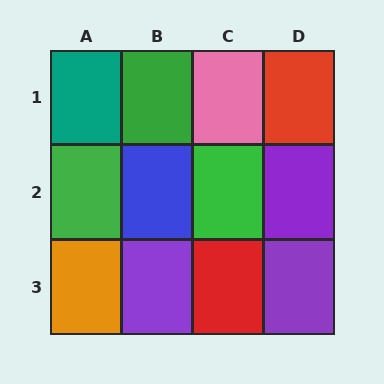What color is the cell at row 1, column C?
Pink.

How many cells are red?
2 cells are red.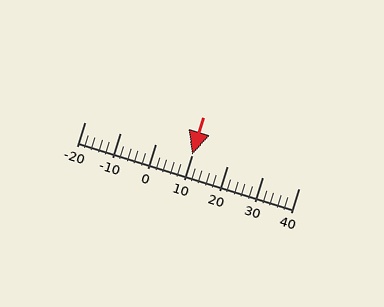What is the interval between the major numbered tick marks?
The major tick marks are spaced 10 units apart.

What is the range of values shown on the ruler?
The ruler shows values from -20 to 40.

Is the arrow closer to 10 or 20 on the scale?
The arrow is closer to 10.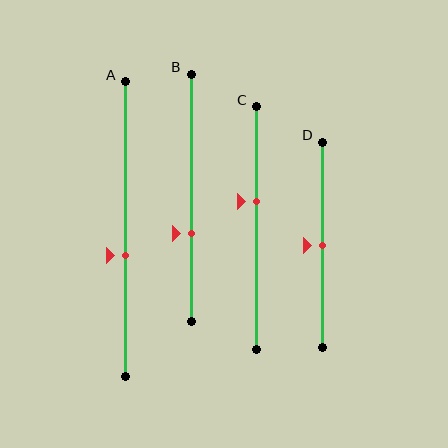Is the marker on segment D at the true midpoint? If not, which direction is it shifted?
Yes, the marker on segment D is at the true midpoint.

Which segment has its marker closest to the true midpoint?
Segment D has its marker closest to the true midpoint.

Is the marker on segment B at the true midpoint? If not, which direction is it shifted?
No, the marker on segment B is shifted downward by about 14% of the segment length.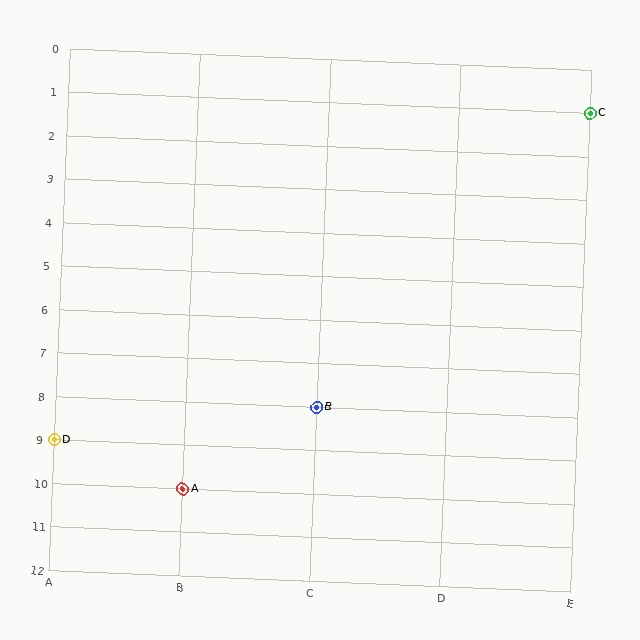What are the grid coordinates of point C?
Point C is at grid coordinates (E, 1).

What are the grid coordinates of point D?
Point D is at grid coordinates (A, 9).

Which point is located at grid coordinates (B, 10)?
Point A is at (B, 10).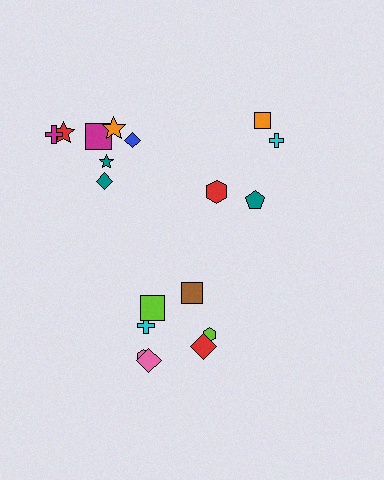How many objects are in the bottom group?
There are 7 objects.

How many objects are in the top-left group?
There are 7 objects.